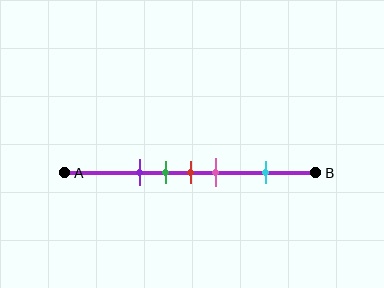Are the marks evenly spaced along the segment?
No, the marks are not evenly spaced.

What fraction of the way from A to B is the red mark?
The red mark is approximately 50% (0.5) of the way from A to B.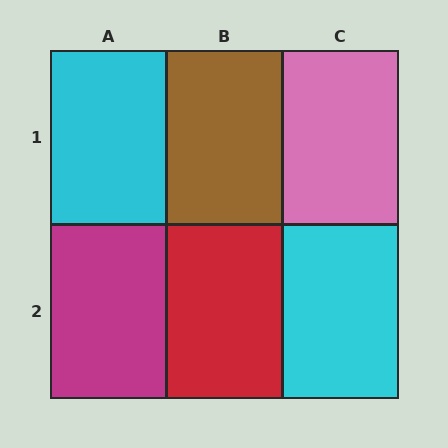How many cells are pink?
1 cell is pink.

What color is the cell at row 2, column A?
Magenta.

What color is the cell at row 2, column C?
Cyan.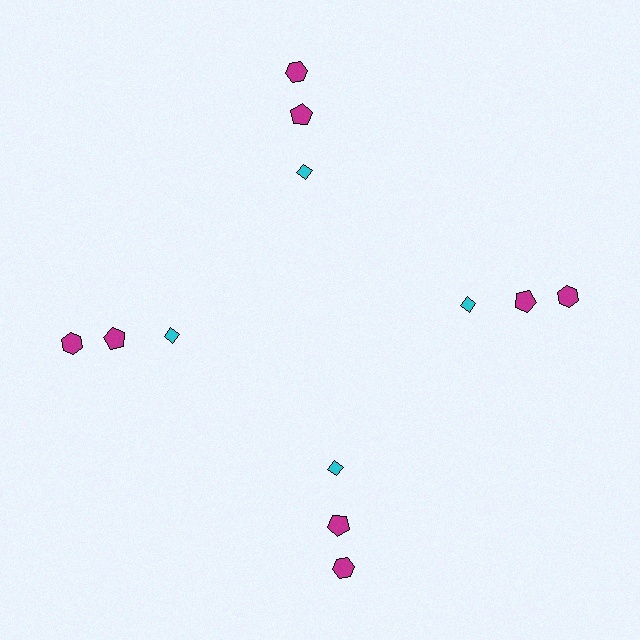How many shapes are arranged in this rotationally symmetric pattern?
There are 12 shapes, arranged in 4 groups of 3.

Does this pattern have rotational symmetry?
Yes, this pattern has 4-fold rotational symmetry. It looks the same after rotating 90 degrees around the center.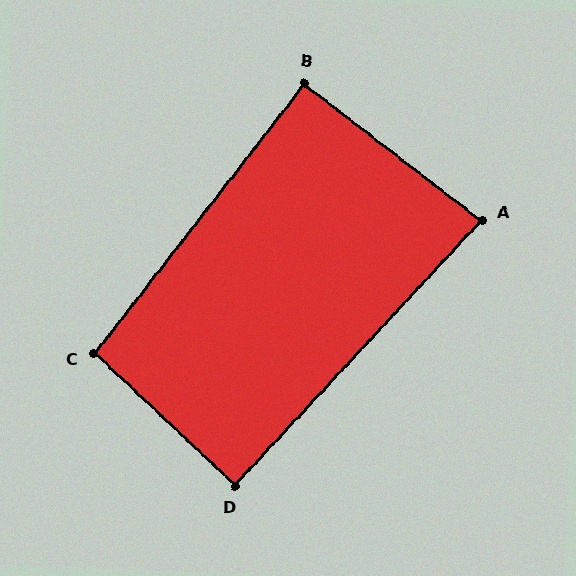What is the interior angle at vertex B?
Approximately 90 degrees (approximately right).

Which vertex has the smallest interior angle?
A, at approximately 85 degrees.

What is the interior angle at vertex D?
Approximately 90 degrees (approximately right).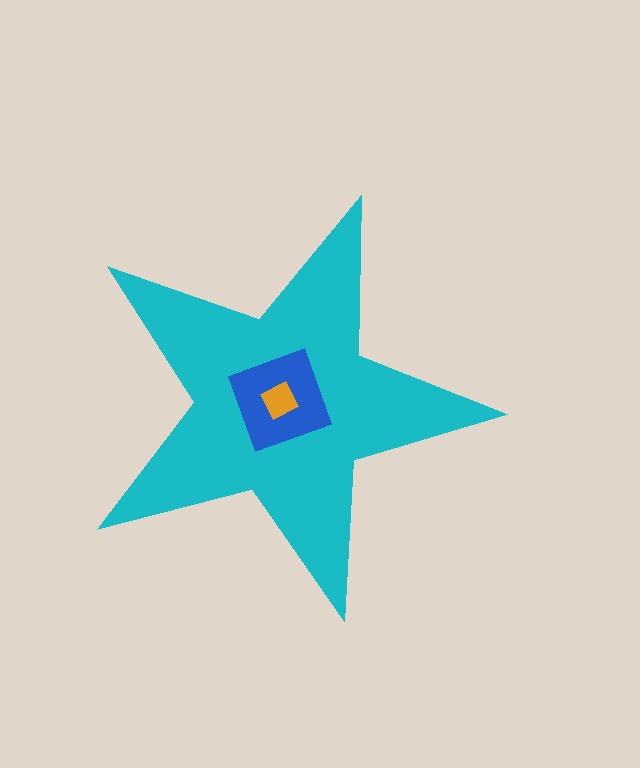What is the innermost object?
The orange square.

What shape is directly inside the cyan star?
The blue diamond.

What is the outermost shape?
The cyan star.